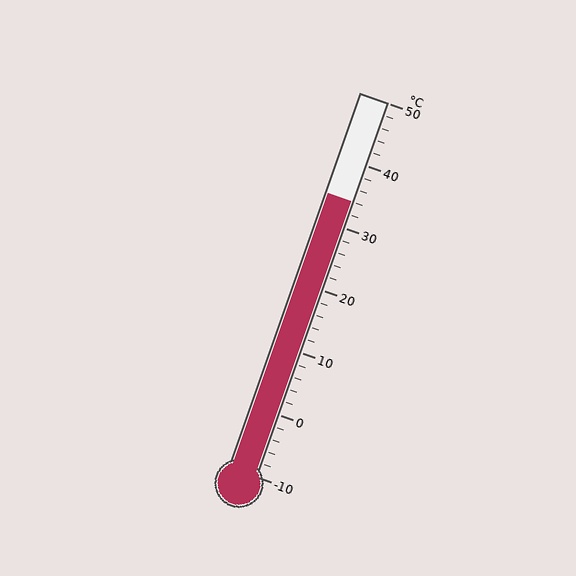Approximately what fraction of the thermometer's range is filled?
The thermometer is filled to approximately 75% of its range.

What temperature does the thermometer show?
The thermometer shows approximately 34°C.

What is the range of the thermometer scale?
The thermometer scale ranges from -10°C to 50°C.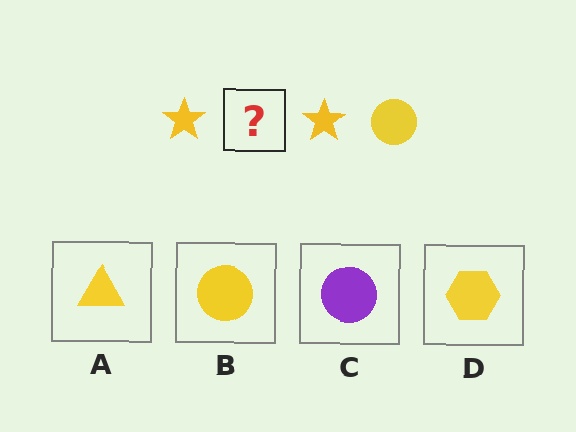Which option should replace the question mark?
Option B.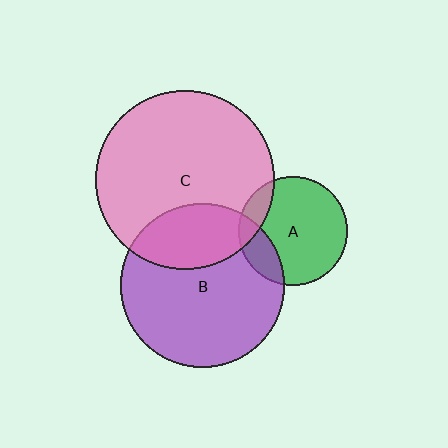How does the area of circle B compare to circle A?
Approximately 2.3 times.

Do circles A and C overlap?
Yes.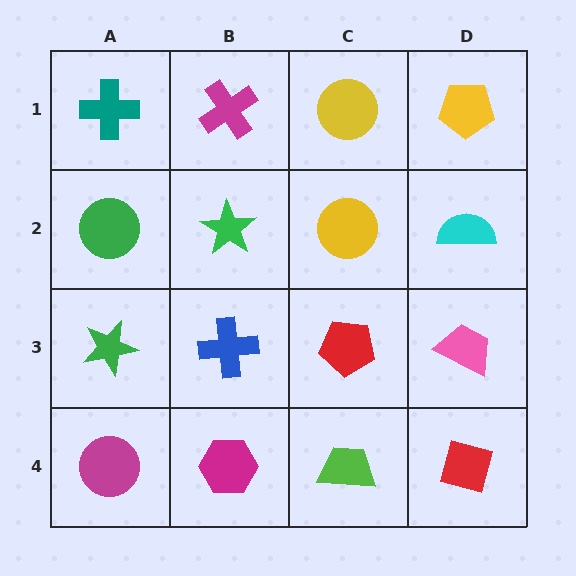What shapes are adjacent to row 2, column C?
A yellow circle (row 1, column C), a red pentagon (row 3, column C), a green star (row 2, column B), a cyan semicircle (row 2, column D).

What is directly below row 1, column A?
A green circle.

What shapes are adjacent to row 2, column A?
A teal cross (row 1, column A), a green star (row 3, column A), a green star (row 2, column B).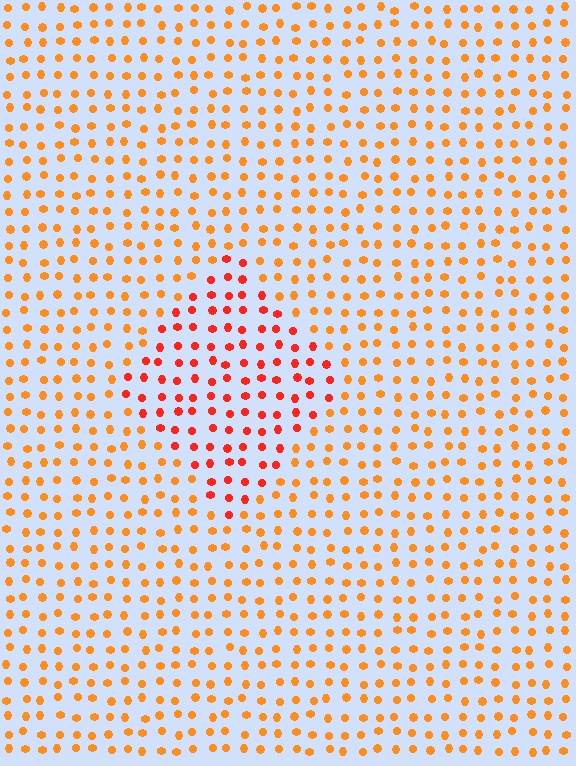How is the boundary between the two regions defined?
The boundary is defined purely by a slight shift in hue (about 28 degrees). Spacing, size, and orientation are identical on both sides.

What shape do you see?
I see a diamond.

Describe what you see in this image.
The image is filled with small orange elements in a uniform arrangement. A diamond-shaped region is visible where the elements are tinted to a slightly different hue, forming a subtle color boundary.